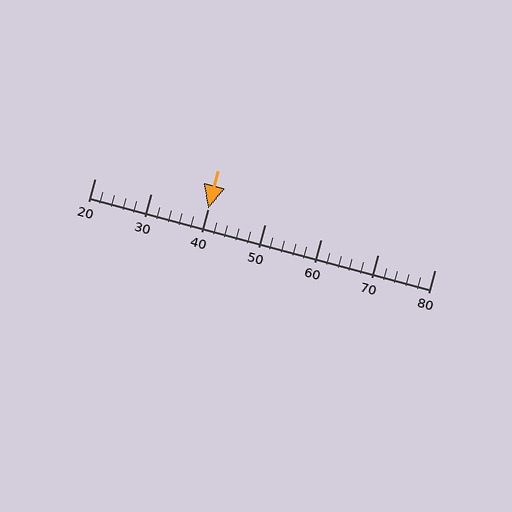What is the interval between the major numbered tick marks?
The major tick marks are spaced 10 units apart.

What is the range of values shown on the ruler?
The ruler shows values from 20 to 80.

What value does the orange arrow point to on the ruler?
The orange arrow points to approximately 40.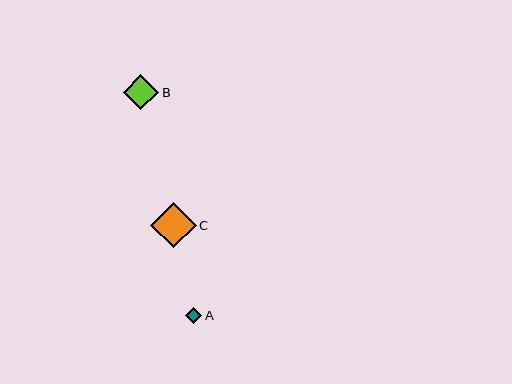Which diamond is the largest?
Diamond C is the largest with a size of approximately 46 pixels.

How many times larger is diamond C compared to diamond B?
Diamond C is approximately 1.3 times the size of diamond B.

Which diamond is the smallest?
Diamond A is the smallest with a size of approximately 17 pixels.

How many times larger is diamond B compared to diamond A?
Diamond B is approximately 2.1 times the size of diamond A.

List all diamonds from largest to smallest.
From largest to smallest: C, B, A.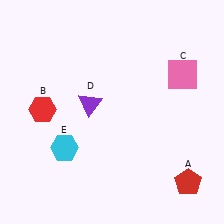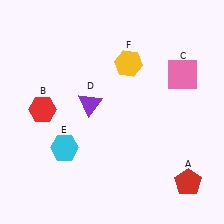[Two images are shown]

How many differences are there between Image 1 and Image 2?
There is 1 difference between the two images.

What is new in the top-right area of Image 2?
A yellow hexagon (F) was added in the top-right area of Image 2.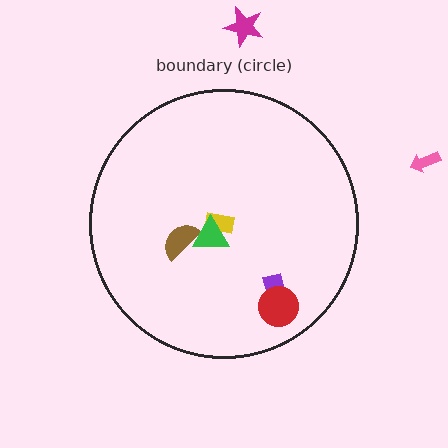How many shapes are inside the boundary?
5 inside, 2 outside.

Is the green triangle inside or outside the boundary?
Inside.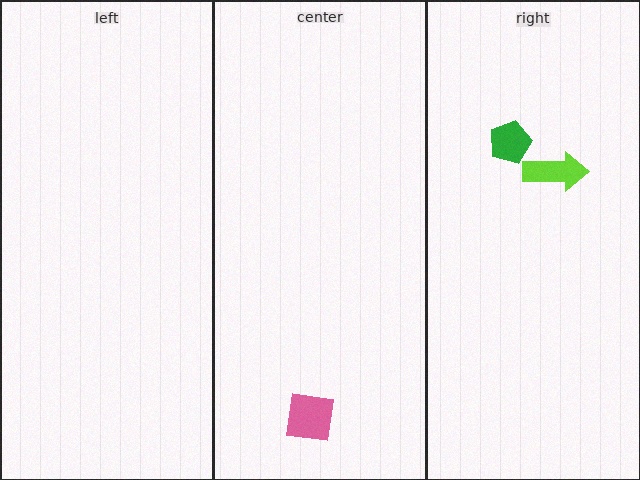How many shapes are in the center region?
1.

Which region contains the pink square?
The center region.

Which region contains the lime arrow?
The right region.